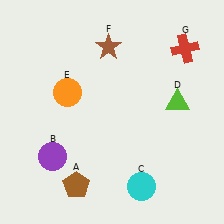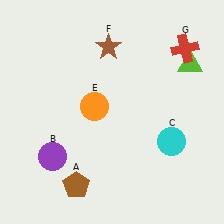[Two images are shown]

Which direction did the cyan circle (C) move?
The cyan circle (C) moved up.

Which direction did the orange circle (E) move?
The orange circle (E) moved right.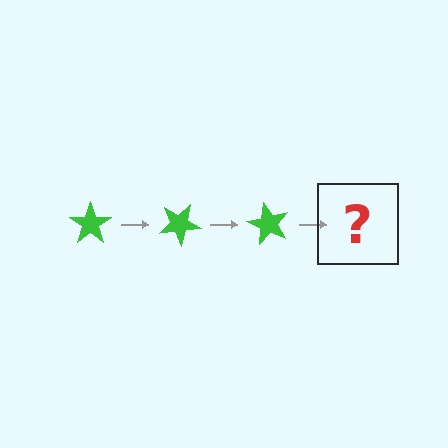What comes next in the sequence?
The next element should be a green star rotated 90 degrees.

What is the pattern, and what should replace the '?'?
The pattern is that the star rotates 30 degrees each step. The '?' should be a green star rotated 90 degrees.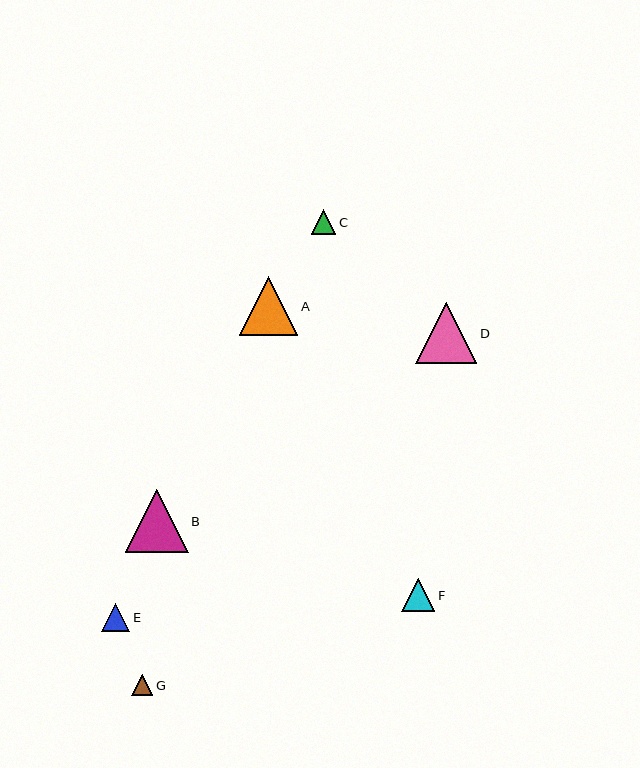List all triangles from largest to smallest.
From largest to smallest: B, D, A, F, E, C, G.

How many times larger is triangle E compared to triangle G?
Triangle E is approximately 1.4 times the size of triangle G.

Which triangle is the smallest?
Triangle G is the smallest with a size of approximately 21 pixels.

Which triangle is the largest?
Triangle B is the largest with a size of approximately 63 pixels.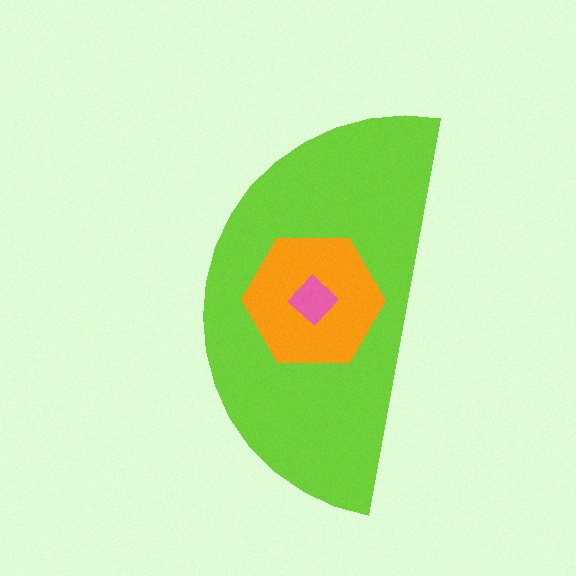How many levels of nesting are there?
3.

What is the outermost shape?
The lime semicircle.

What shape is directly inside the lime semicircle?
The orange hexagon.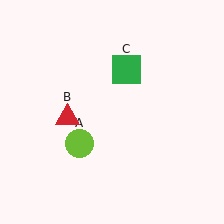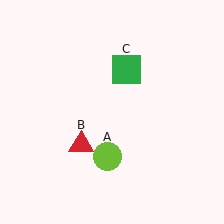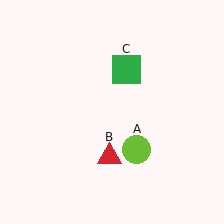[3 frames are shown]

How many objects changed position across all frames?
2 objects changed position: lime circle (object A), red triangle (object B).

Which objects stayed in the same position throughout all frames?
Green square (object C) remained stationary.